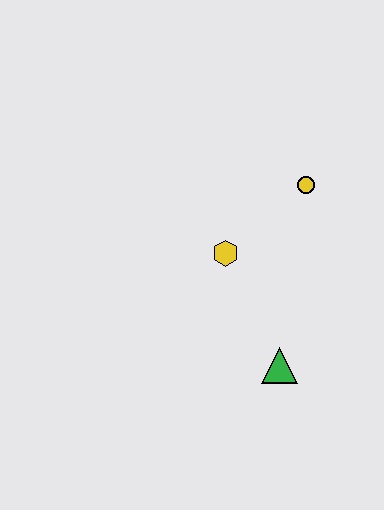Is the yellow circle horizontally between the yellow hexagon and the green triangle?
No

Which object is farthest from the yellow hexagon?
The green triangle is farthest from the yellow hexagon.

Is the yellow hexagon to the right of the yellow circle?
No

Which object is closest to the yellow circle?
The yellow hexagon is closest to the yellow circle.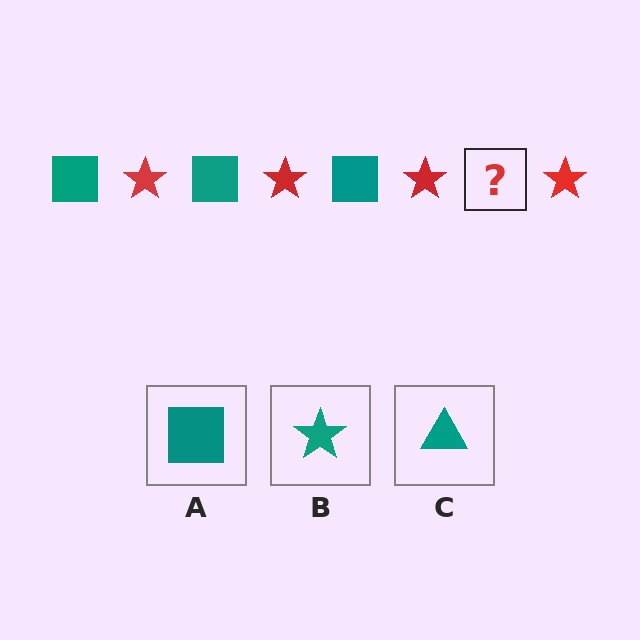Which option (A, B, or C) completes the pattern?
A.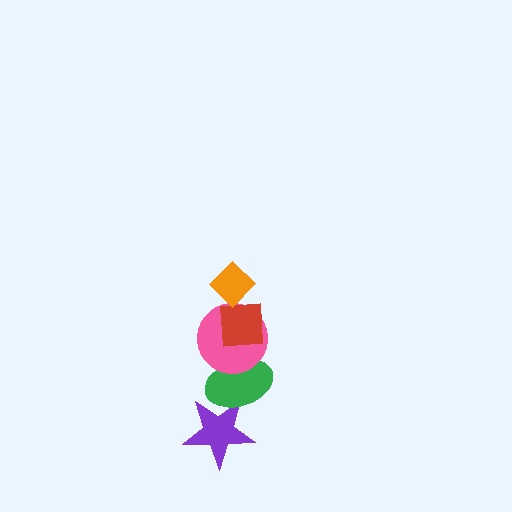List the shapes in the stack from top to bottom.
From top to bottom: the orange diamond, the red square, the pink circle, the green ellipse, the purple star.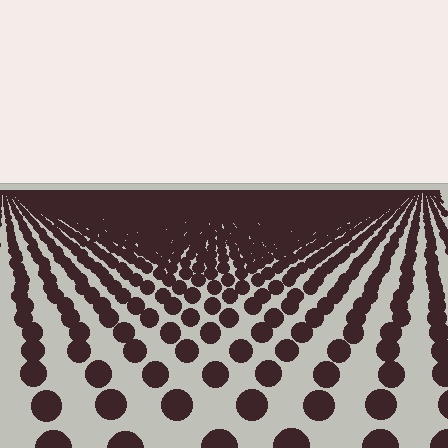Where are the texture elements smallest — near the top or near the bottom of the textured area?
Near the top.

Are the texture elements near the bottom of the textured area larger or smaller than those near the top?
Larger. Near the bottom, elements are closer to the viewer and appear at a bigger on-screen size.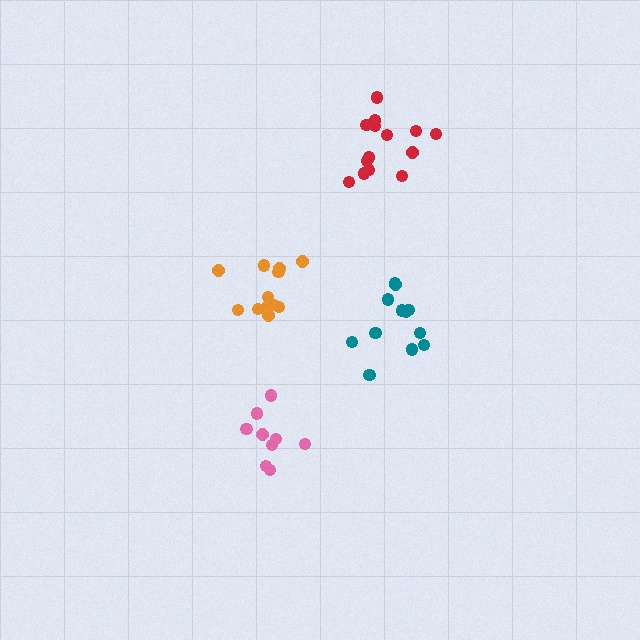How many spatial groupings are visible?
There are 4 spatial groupings.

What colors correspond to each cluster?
The clusters are colored: orange, pink, teal, red.